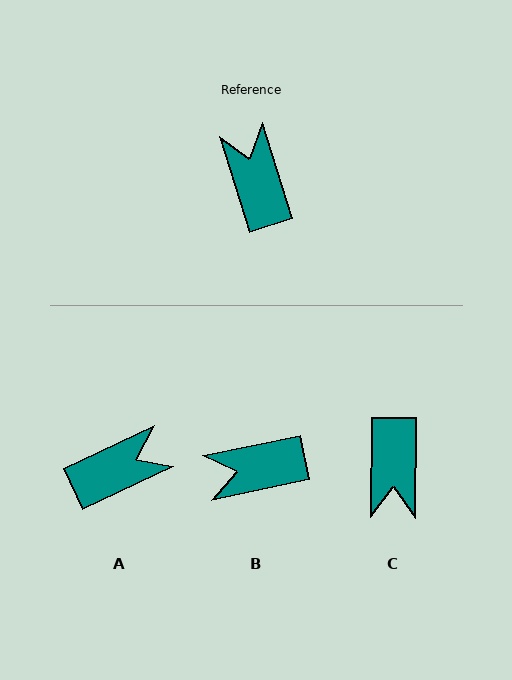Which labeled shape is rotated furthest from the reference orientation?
C, about 162 degrees away.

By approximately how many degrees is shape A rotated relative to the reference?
Approximately 83 degrees clockwise.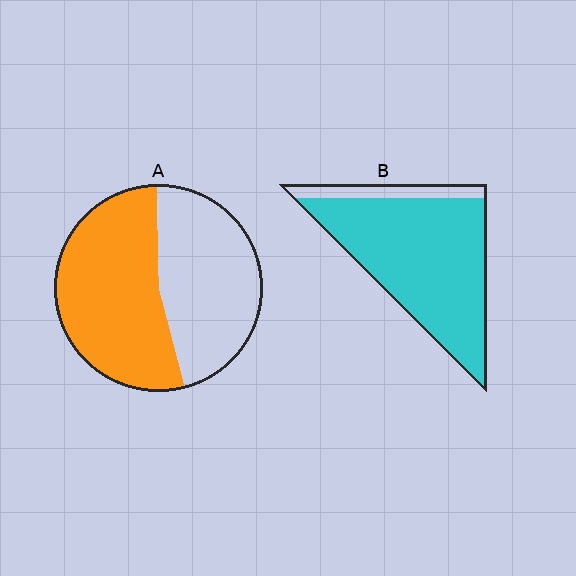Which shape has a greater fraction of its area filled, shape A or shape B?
Shape B.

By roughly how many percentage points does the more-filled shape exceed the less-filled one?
By roughly 35 percentage points (B over A).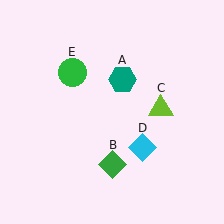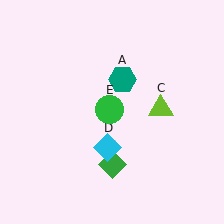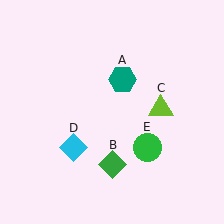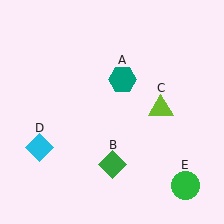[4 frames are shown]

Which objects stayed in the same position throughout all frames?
Teal hexagon (object A) and green diamond (object B) and lime triangle (object C) remained stationary.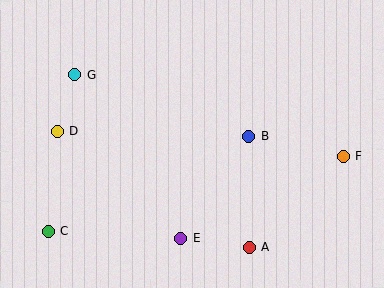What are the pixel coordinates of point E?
Point E is at (181, 238).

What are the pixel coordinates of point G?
Point G is at (75, 75).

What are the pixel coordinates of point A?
Point A is at (249, 247).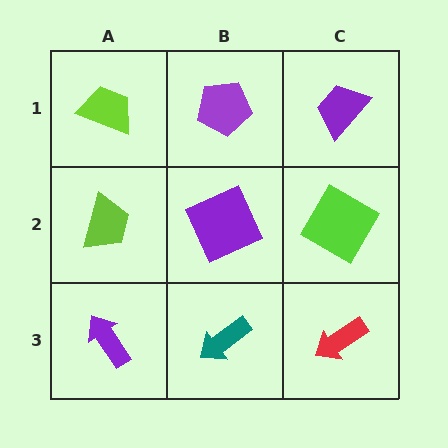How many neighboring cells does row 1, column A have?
2.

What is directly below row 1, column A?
A lime trapezoid.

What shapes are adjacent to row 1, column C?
A lime diamond (row 2, column C), a purple pentagon (row 1, column B).